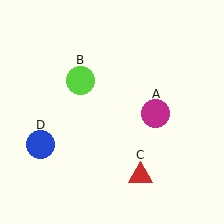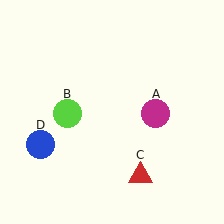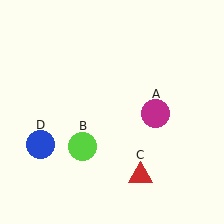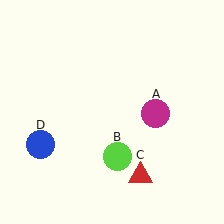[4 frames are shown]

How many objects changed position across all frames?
1 object changed position: lime circle (object B).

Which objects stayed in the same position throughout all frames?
Magenta circle (object A) and red triangle (object C) and blue circle (object D) remained stationary.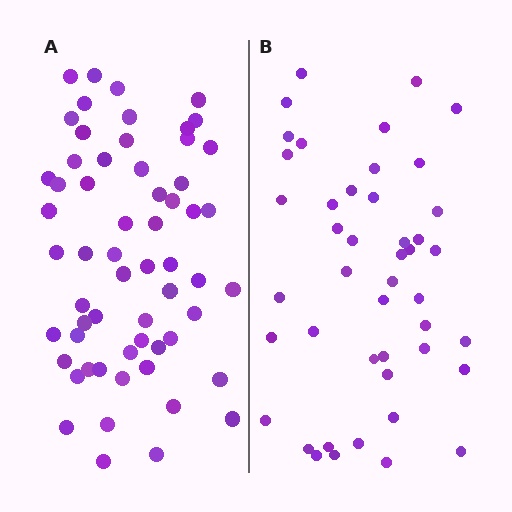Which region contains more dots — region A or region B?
Region A (the left region) has more dots.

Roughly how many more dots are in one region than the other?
Region A has approximately 15 more dots than region B.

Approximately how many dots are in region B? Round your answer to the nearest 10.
About 40 dots. (The exact count is 45, which rounds to 40.)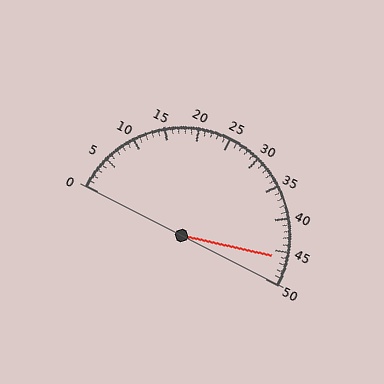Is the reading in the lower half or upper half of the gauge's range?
The reading is in the upper half of the range (0 to 50).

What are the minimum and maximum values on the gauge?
The gauge ranges from 0 to 50.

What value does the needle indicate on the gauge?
The needle indicates approximately 46.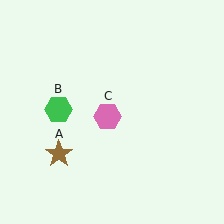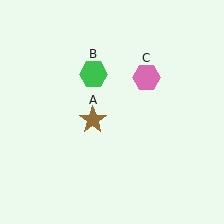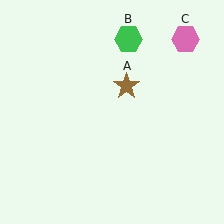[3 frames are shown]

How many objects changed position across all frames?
3 objects changed position: brown star (object A), green hexagon (object B), pink hexagon (object C).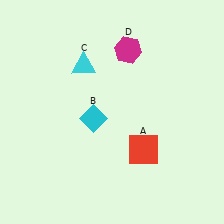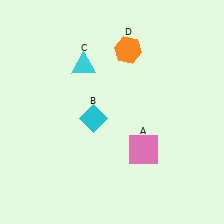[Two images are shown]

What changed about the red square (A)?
In Image 1, A is red. In Image 2, it changed to pink.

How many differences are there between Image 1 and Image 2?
There are 2 differences between the two images.